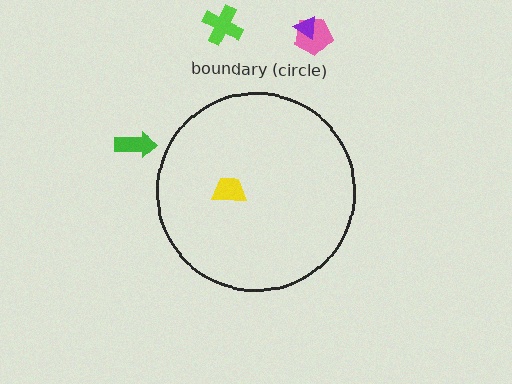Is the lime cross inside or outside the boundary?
Outside.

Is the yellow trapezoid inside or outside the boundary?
Inside.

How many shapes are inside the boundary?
1 inside, 4 outside.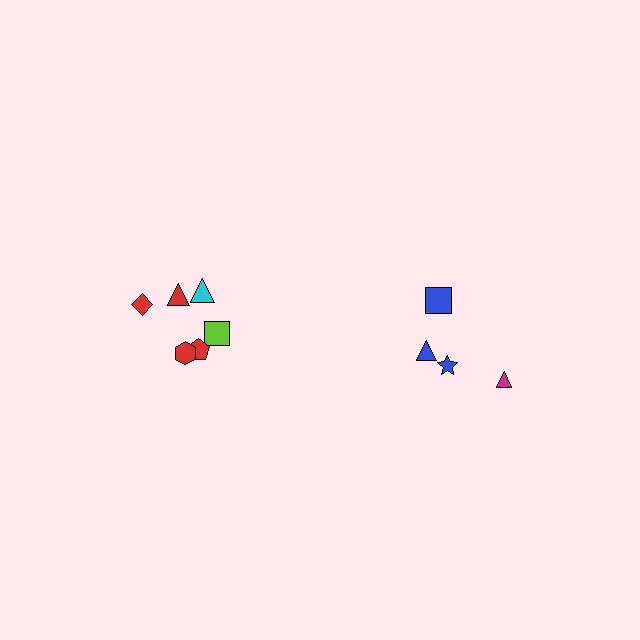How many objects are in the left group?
There are 6 objects.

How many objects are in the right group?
There are 4 objects.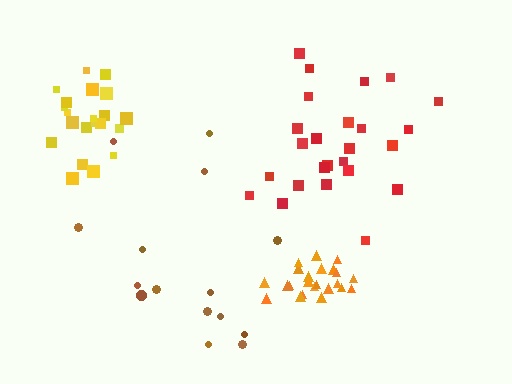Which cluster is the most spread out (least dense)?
Brown.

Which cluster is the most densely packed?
Orange.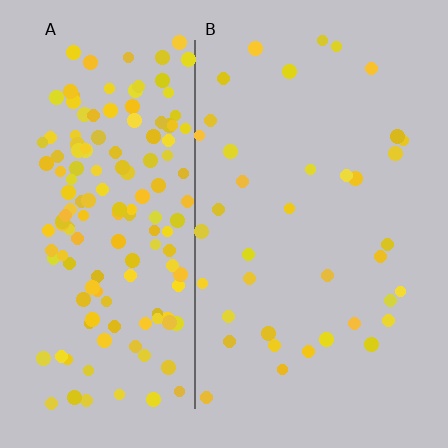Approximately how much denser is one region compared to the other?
Approximately 4.1× — region A over region B.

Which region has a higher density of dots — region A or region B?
A (the left).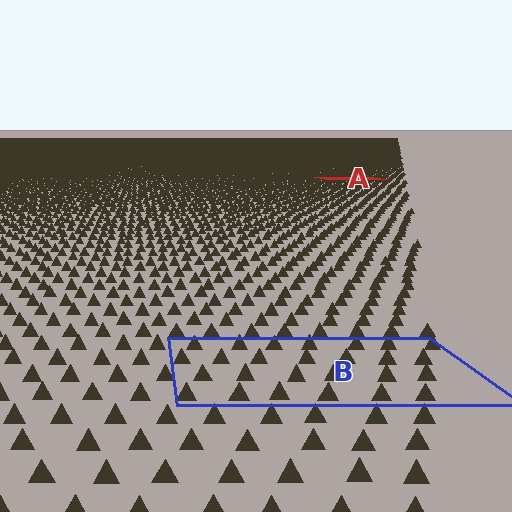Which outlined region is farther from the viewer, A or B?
Region A is farther from the viewer — the texture elements inside it appear smaller and more densely packed.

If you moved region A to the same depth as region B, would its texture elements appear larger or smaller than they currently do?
They would appear larger. At a closer depth, the same texture elements are projected at a bigger on-screen size.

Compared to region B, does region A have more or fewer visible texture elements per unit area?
Region A has more texture elements per unit area — they are packed more densely because it is farther away.